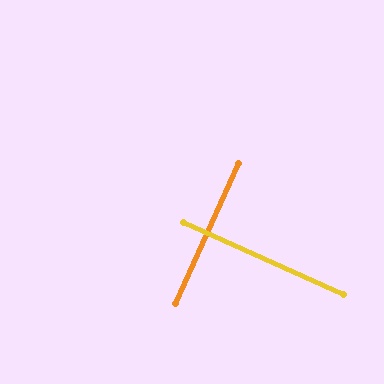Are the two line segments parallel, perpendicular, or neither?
Perpendicular — they meet at approximately 90°.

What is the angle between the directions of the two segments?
Approximately 90 degrees.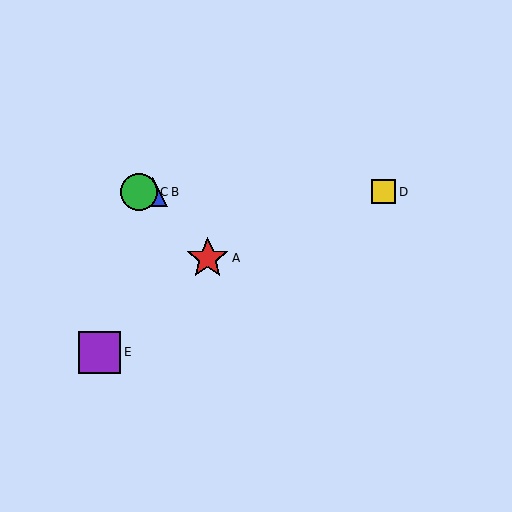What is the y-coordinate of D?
Object D is at y≈192.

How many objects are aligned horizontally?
3 objects (B, C, D) are aligned horizontally.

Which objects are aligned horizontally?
Objects B, C, D are aligned horizontally.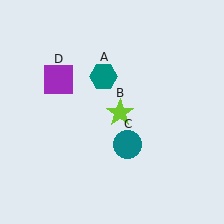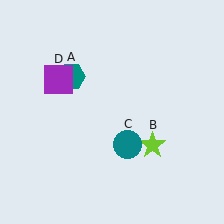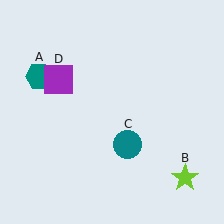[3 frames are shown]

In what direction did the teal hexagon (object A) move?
The teal hexagon (object A) moved left.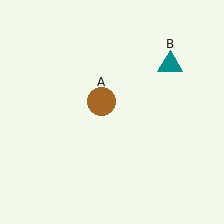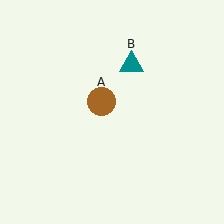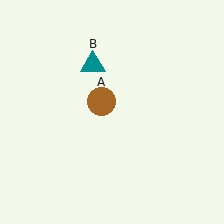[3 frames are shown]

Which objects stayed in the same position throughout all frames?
Brown circle (object A) remained stationary.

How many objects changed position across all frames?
1 object changed position: teal triangle (object B).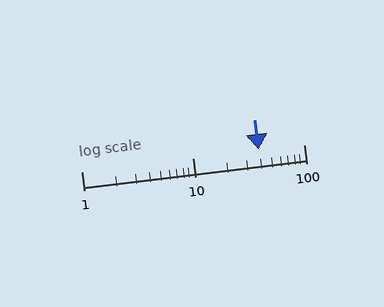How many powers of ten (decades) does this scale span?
The scale spans 2 decades, from 1 to 100.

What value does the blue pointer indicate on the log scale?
The pointer indicates approximately 39.